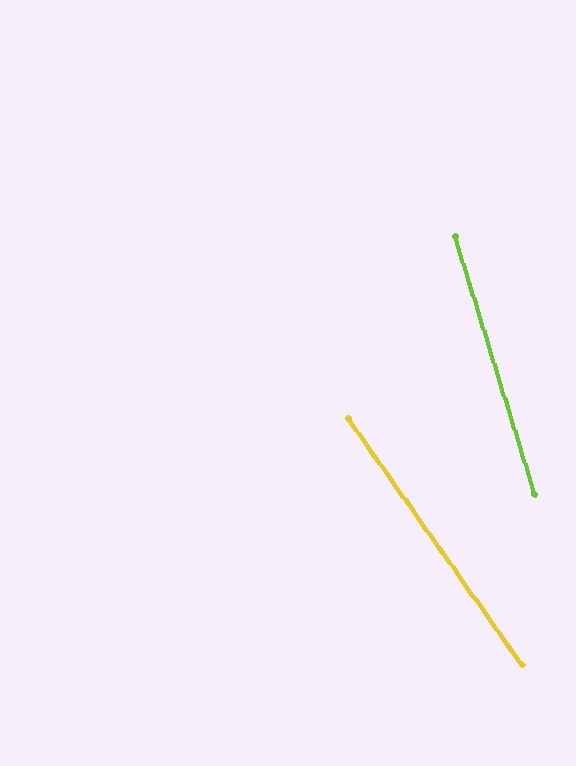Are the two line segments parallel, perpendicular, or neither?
Neither parallel nor perpendicular — they differ by about 18°.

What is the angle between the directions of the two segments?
Approximately 18 degrees.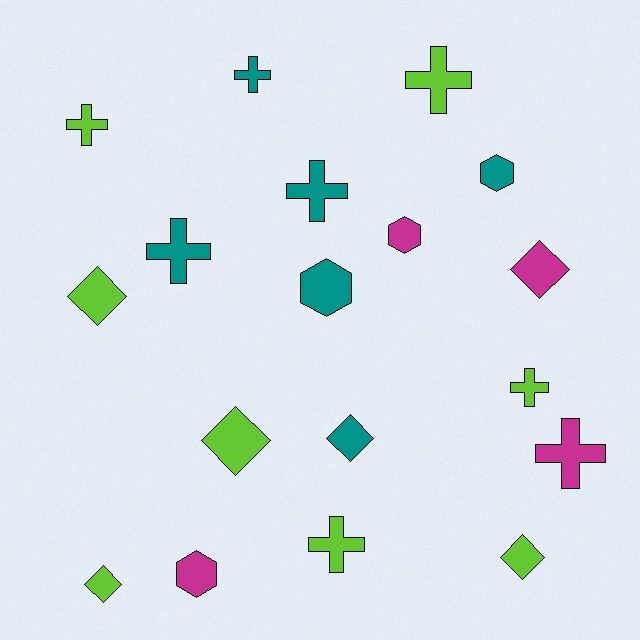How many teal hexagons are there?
There are 2 teal hexagons.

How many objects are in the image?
There are 18 objects.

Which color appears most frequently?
Lime, with 8 objects.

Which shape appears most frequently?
Cross, with 8 objects.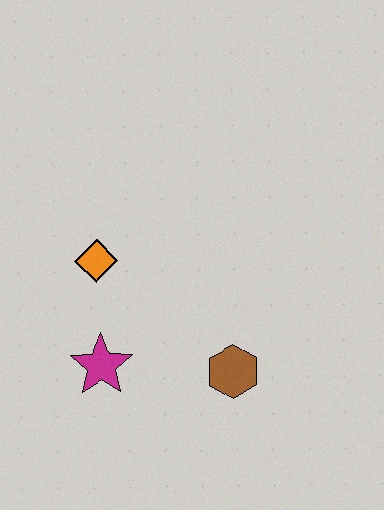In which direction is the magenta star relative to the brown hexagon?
The magenta star is to the left of the brown hexagon.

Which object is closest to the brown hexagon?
The magenta star is closest to the brown hexagon.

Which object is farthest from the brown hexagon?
The orange diamond is farthest from the brown hexagon.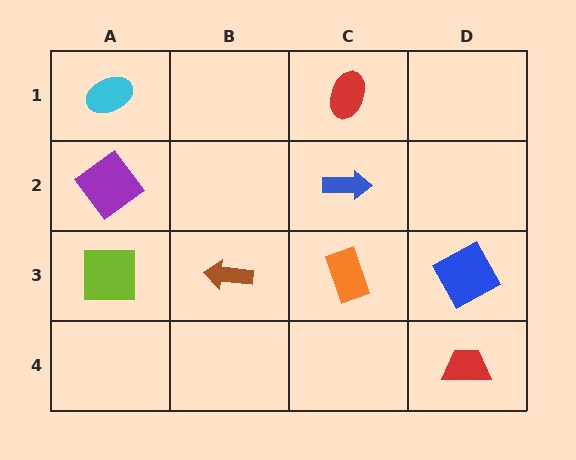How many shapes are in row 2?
2 shapes.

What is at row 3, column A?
A lime square.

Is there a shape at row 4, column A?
No, that cell is empty.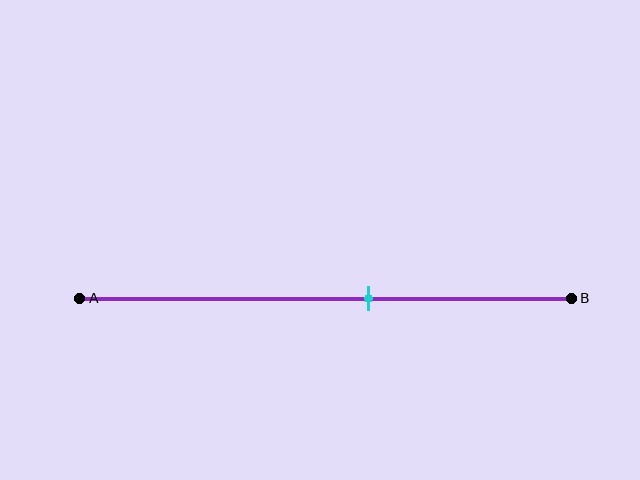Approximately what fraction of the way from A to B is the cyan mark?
The cyan mark is approximately 60% of the way from A to B.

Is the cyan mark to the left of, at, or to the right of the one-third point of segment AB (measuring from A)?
The cyan mark is to the right of the one-third point of segment AB.